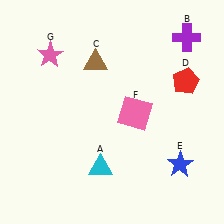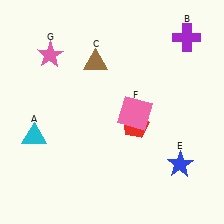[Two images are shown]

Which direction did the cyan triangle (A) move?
The cyan triangle (A) moved left.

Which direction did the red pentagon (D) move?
The red pentagon (D) moved left.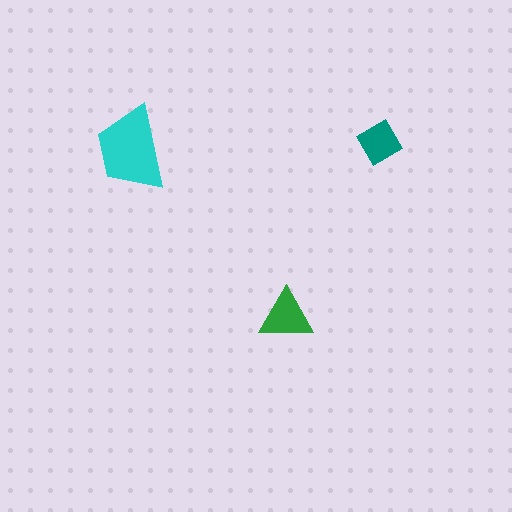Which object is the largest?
The cyan trapezoid.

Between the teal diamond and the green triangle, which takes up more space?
The green triangle.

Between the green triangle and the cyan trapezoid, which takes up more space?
The cyan trapezoid.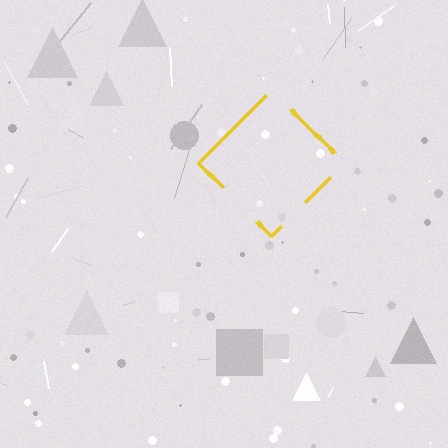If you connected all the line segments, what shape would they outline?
They would outline a diamond.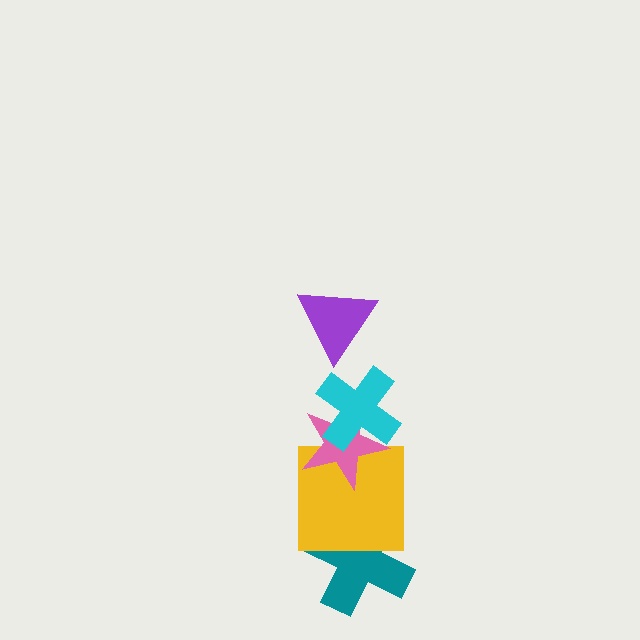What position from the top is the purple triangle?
The purple triangle is 1st from the top.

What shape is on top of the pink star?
The cyan cross is on top of the pink star.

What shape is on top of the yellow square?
The pink star is on top of the yellow square.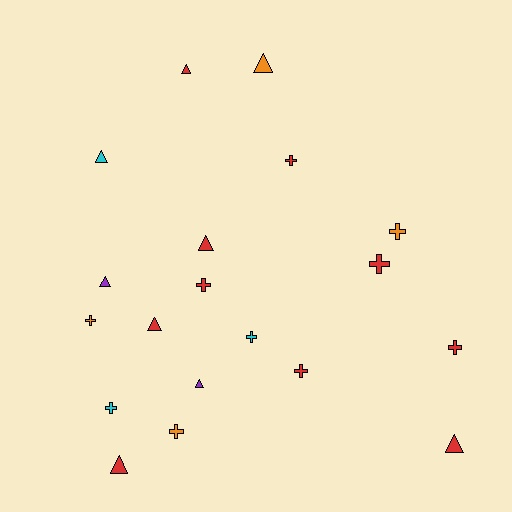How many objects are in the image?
There are 19 objects.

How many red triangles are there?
There are 5 red triangles.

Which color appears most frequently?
Red, with 10 objects.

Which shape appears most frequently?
Cross, with 10 objects.